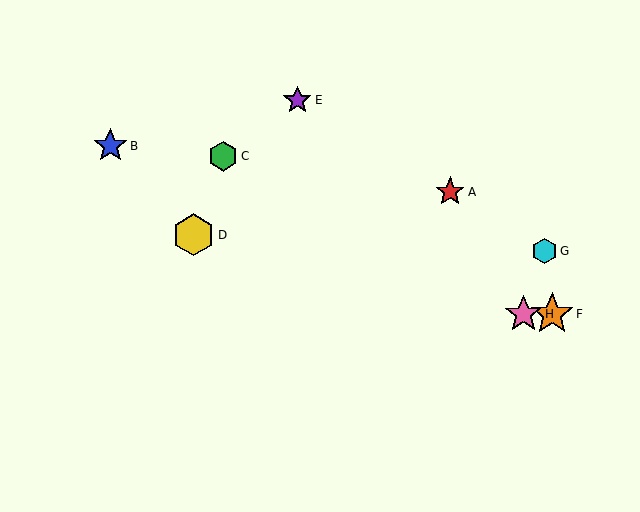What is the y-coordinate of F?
Object F is at y≈314.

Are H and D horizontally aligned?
No, H is at y≈314 and D is at y≈235.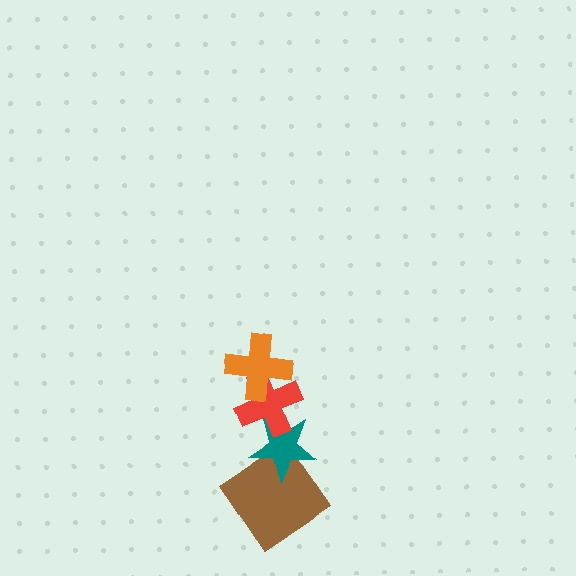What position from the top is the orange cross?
The orange cross is 1st from the top.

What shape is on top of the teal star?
The red cross is on top of the teal star.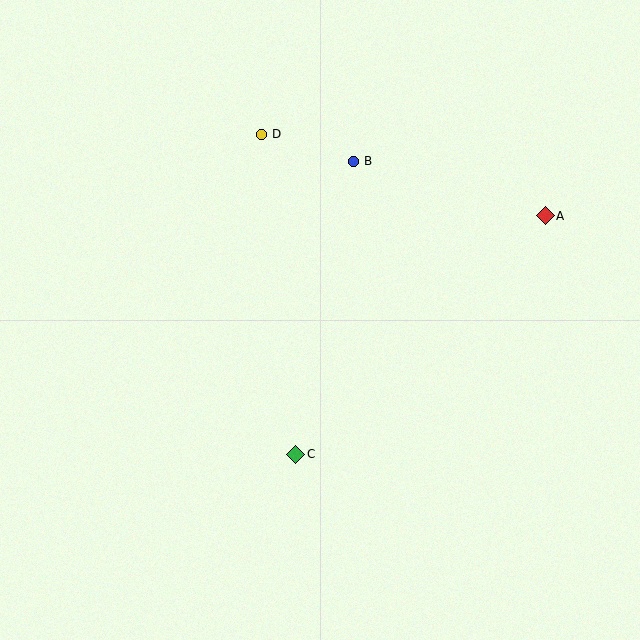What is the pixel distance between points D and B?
The distance between D and B is 96 pixels.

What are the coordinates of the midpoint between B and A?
The midpoint between B and A is at (449, 189).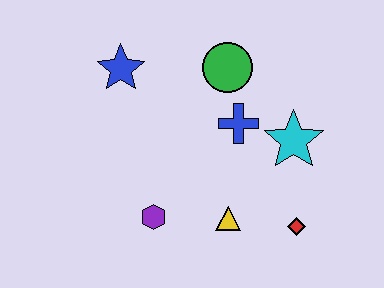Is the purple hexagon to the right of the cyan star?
No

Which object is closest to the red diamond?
The yellow triangle is closest to the red diamond.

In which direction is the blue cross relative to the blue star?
The blue cross is to the right of the blue star.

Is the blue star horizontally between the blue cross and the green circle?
No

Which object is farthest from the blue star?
The red diamond is farthest from the blue star.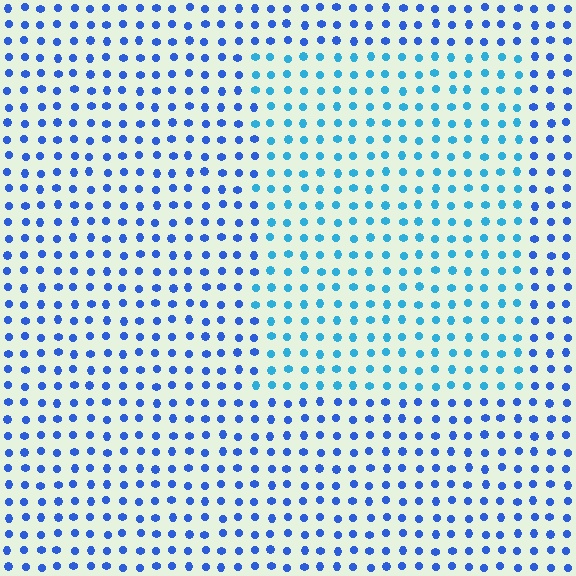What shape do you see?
I see a rectangle.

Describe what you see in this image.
The image is filled with small blue elements in a uniform arrangement. A rectangle-shaped region is visible where the elements are tinted to a slightly different hue, forming a subtle color boundary.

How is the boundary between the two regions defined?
The boundary is defined purely by a slight shift in hue (about 29 degrees). Spacing, size, and orientation are identical on both sides.